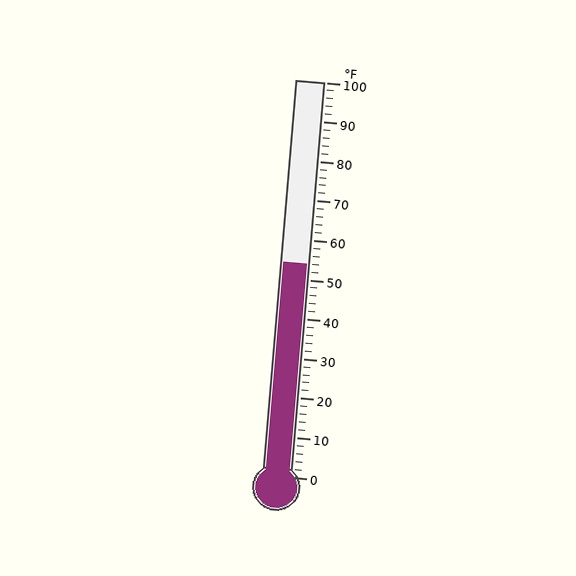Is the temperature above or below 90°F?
The temperature is below 90°F.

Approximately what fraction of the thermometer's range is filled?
The thermometer is filled to approximately 55% of its range.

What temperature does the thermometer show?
The thermometer shows approximately 54°F.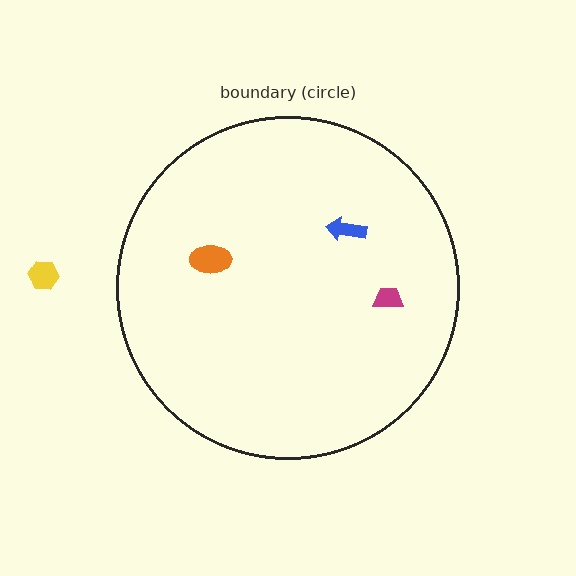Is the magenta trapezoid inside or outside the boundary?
Inside.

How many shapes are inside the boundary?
3 inside, 1 outside.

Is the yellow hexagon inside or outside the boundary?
Outside.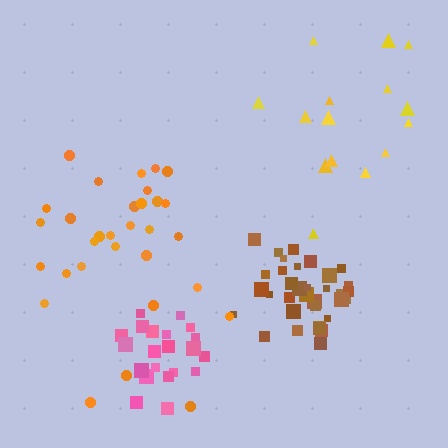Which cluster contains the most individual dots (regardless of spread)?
Brown (35).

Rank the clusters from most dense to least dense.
brown, pink, orange, yellow.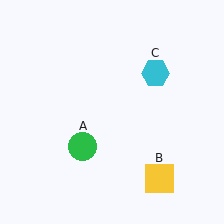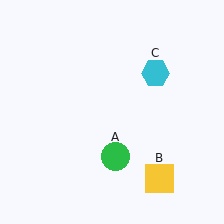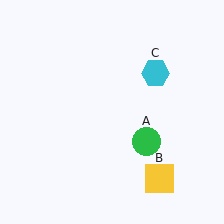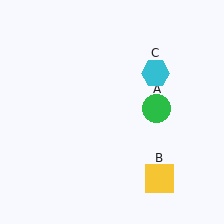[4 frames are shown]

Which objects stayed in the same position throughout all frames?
Yellow square (object B) and cyan hexagon (object C) remained stationary.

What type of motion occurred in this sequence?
The green circle (object A) rotated counterclockwise around the center of the scene.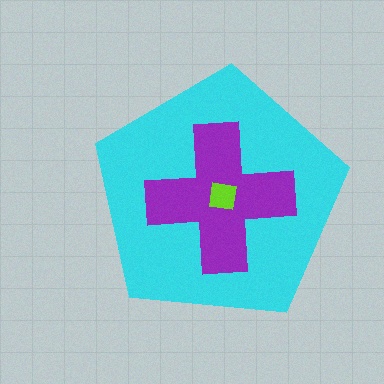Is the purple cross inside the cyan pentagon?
Yes.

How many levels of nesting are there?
3.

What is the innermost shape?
The lime square.